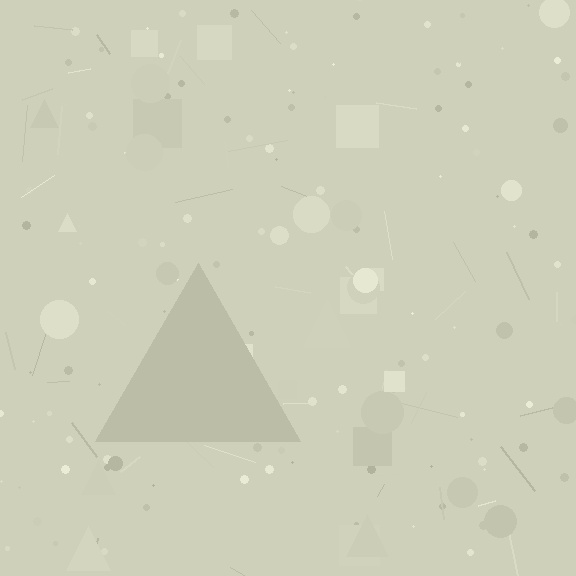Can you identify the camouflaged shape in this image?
The camouflaged shape is a triangle.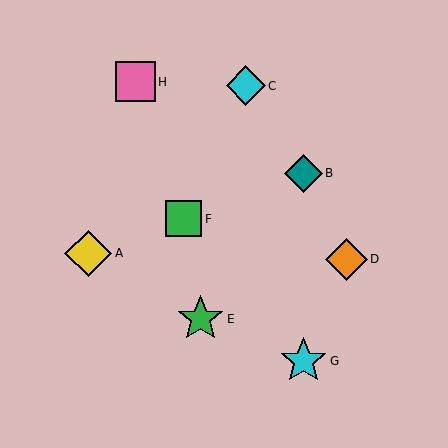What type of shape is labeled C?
Shape C is a cyan diamond.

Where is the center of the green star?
The center of the green star is at (201, 319).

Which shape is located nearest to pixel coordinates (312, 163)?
The teal diamond (labeled B) at (303, 173) is nearest to that location.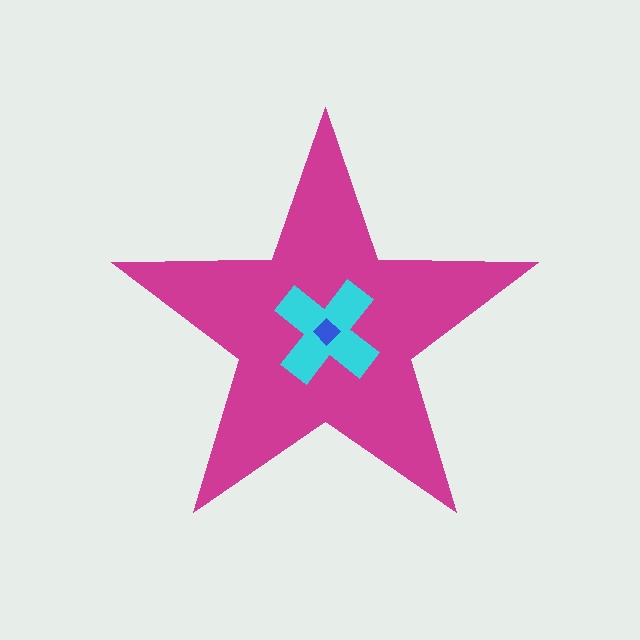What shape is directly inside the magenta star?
The cyan cross.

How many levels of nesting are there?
3.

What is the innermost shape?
The blue diamond.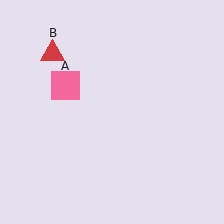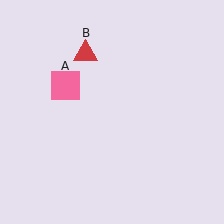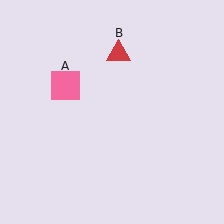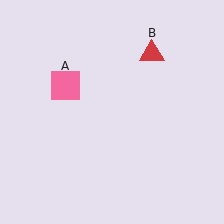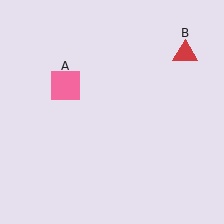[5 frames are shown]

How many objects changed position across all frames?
1 object changed position: red triangle (object B).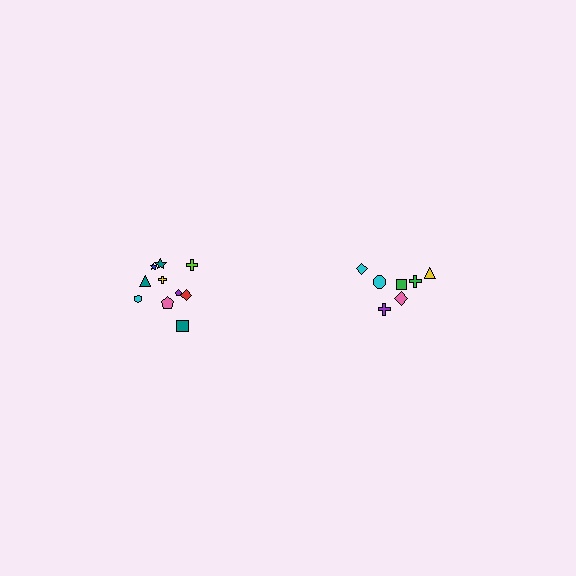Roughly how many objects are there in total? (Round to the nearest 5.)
Roughly 15 objects in total.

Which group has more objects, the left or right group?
The left group.